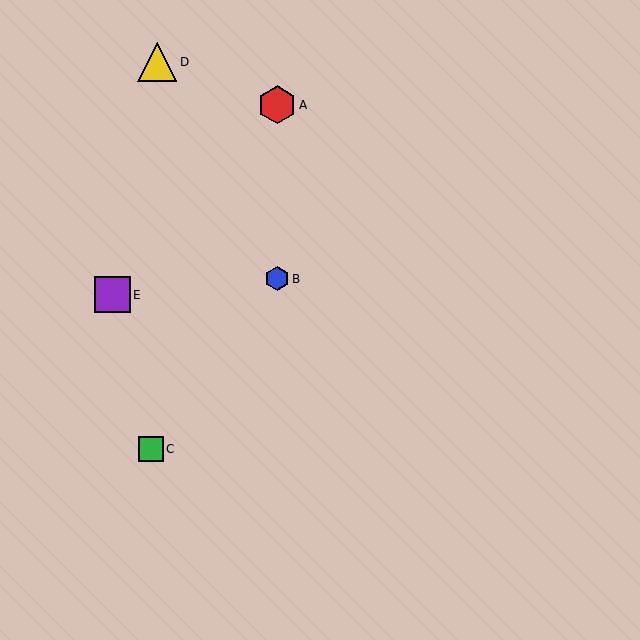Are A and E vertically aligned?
No, A is at x≈277 and E is at x≈112.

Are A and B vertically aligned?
Yes, both are at x≈277.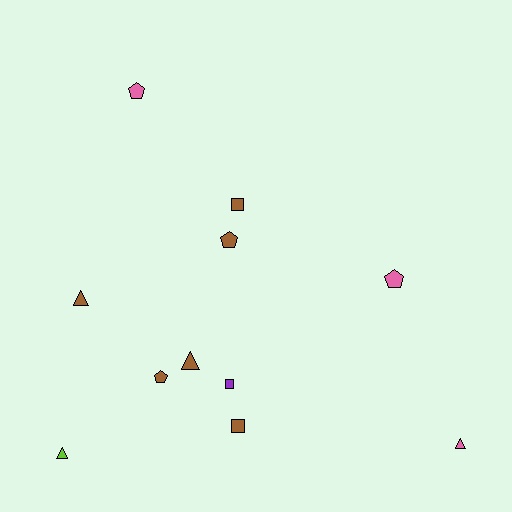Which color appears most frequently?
Brown, with 6 objects.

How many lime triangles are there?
There is 1 lime triangle.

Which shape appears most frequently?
Pentagon, with 4 objects.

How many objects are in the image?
There are 11 objects.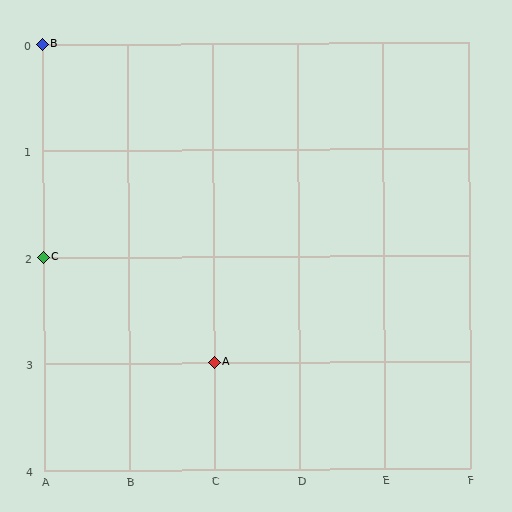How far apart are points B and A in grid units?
Points B and A are 2 columns and 3 rows apart (about 3.6 grid units diagonally).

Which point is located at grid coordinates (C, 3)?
Point A is at (C, 3).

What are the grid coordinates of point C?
Point C is at grid coordinates (A, 2).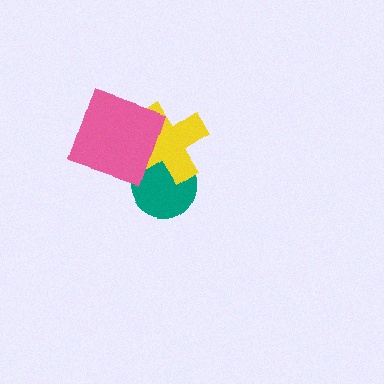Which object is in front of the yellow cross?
The pink square is in front of the yellow cross.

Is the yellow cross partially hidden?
Yes, it is partially covered by another shape.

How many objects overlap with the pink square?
1 object overlaps with the pink square.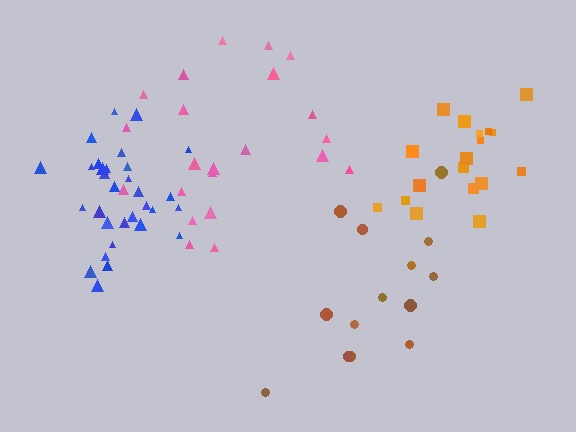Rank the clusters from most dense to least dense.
blue, orange, brown, pink.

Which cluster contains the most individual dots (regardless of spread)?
Blue (31).